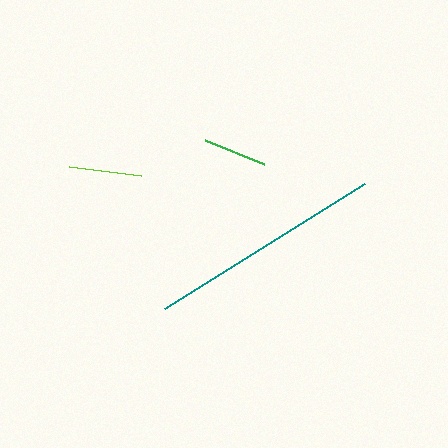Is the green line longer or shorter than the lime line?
The lime line is longer than the green line.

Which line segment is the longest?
The teal line is the longest at approximately 235 pixels.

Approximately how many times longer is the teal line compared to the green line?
The teal line is approximately 3.7 times the length of the green line.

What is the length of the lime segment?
The lime segment is approximately 72 pixels long.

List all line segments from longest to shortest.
From longest to shortest: teal, lime, green.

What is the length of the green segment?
The green segment is approximately 64 pixels long.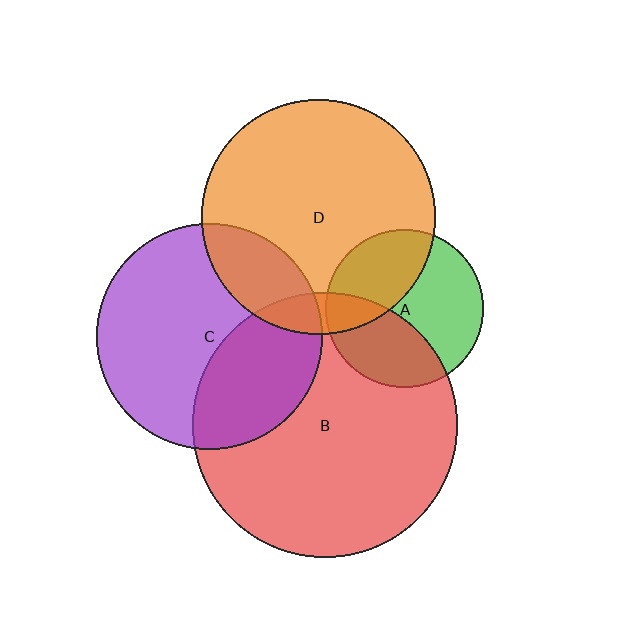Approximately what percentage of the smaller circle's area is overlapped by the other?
Approximately 35%.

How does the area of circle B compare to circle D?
Approximately 1.3 times.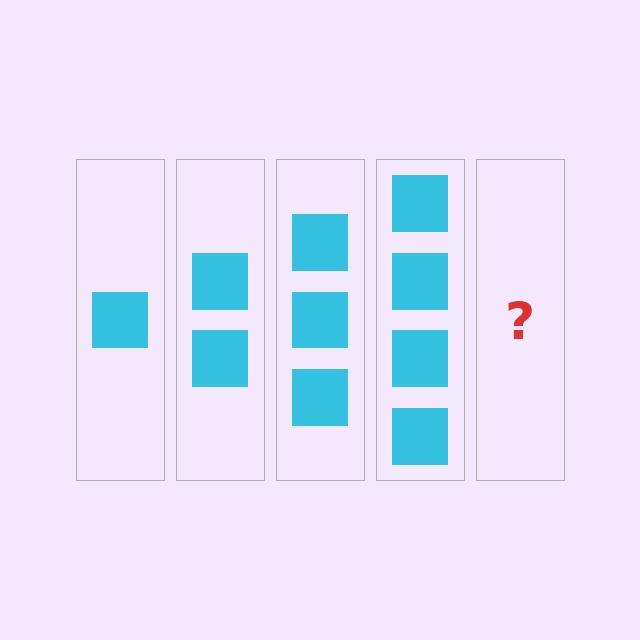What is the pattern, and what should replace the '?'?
The pattern is that each step adds one more square. The '?' should be 5 squares.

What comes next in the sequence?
The next element should be 5 squares.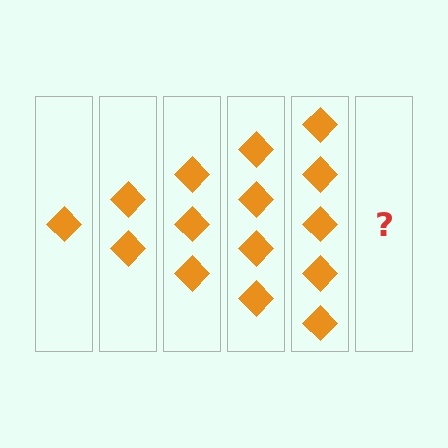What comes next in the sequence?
The next element should be 6 diamonds.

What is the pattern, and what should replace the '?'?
The pattern is that each step adds one more diamond. The '?' should be 6 diamonds.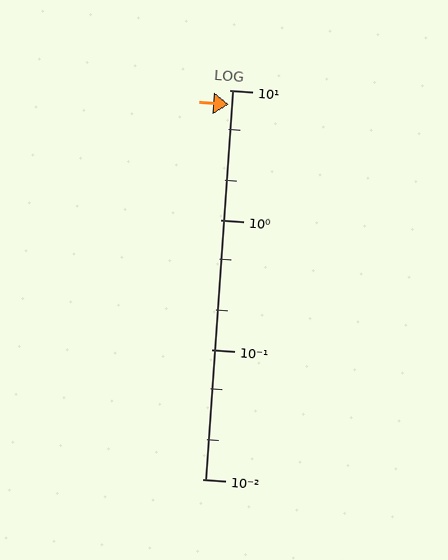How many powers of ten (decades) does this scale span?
The scale spans 3 decades, from 0.01 to 10.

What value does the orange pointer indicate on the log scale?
The pointer indicates approximately 7.7.